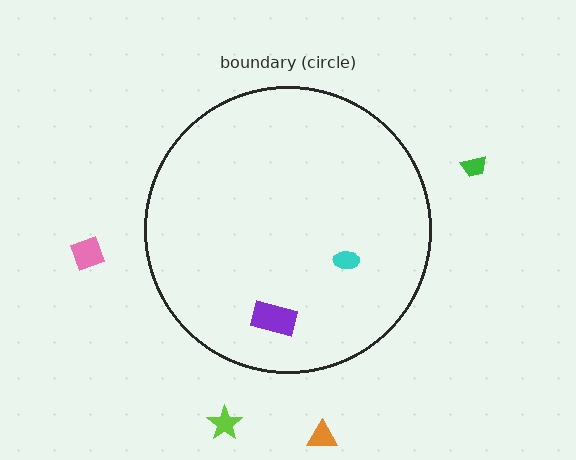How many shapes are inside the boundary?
2 inside, 4 outside.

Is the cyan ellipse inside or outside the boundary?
Inside.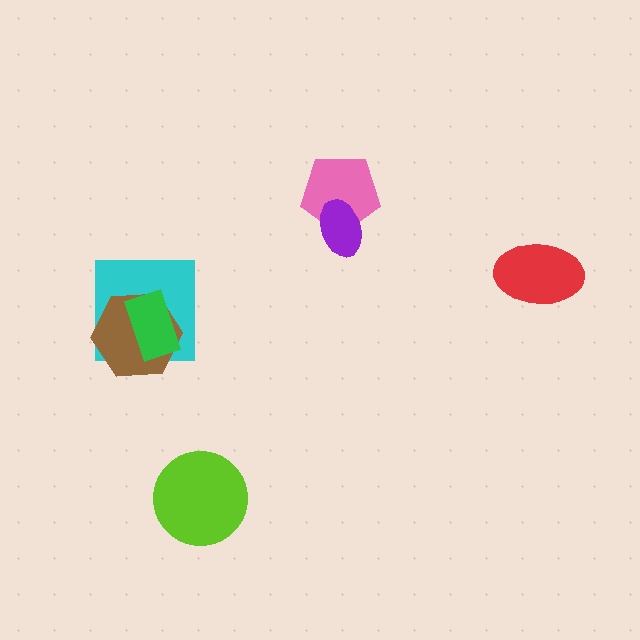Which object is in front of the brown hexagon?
The green rectangle is in front of the brown hexagon.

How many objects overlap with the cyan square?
2 objects overlap with the cyan square.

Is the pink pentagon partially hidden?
Yes, it is partially covered by another shape.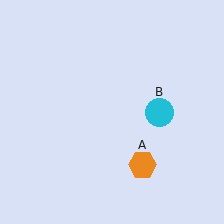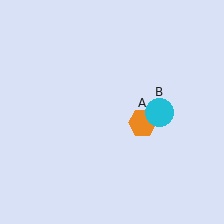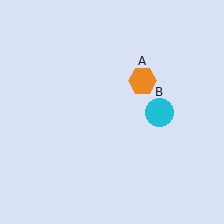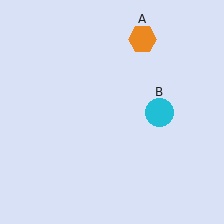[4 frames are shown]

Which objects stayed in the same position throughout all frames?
Cyan circle (object B) remained stationary.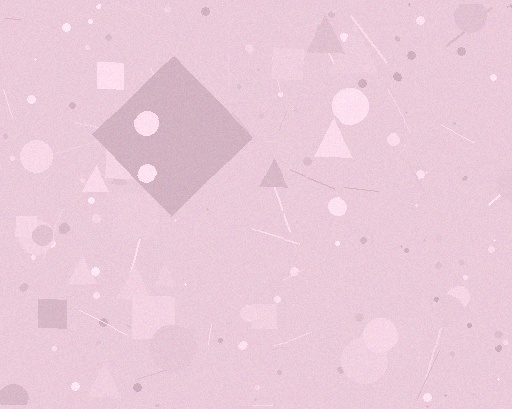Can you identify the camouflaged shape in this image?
The camouflaged shape is a diamond.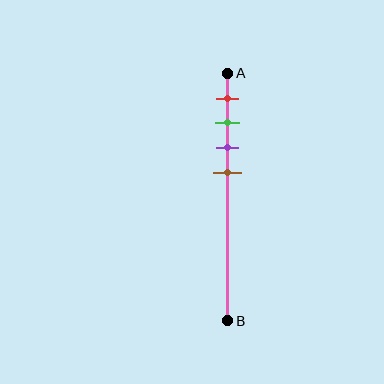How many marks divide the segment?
There are 4 marks dividing the segment.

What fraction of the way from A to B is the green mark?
The green mark is approximately 20% (0.2) of the way from A to B.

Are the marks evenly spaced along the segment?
Yes, the marks are approximately evenly spaced.